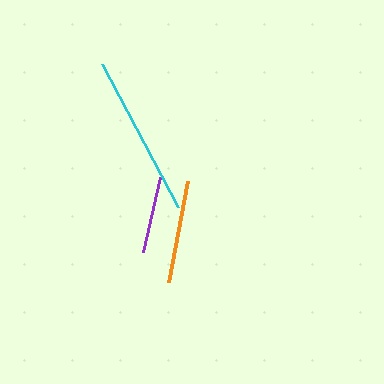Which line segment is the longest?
The cyan line is the longest at approximately 161 pixels.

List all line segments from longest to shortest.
From longest to shortest: cyan, orange, purple.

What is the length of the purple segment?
The purple segment is approximately 77 pixels long.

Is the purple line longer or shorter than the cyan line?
The cyan line is longer than the purple line.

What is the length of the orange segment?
The orange segment is approximately 102 pixels long.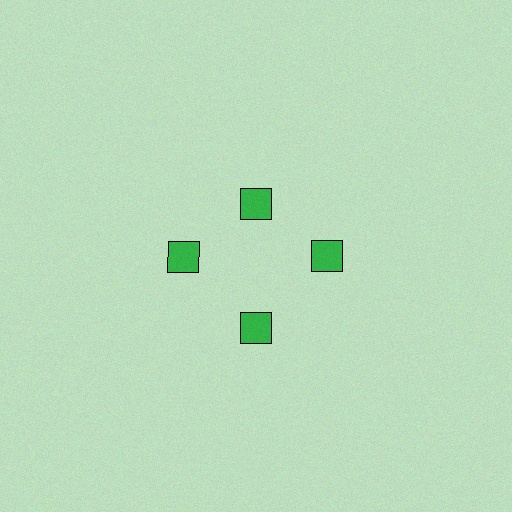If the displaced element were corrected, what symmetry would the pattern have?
It would have 4-fold rotational symmetry — the pattern would map onto itself every 90 degrees.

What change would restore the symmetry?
The symmetry would be restored by moving it outward, back onto the ring so that all 4 squares sit at equal angles and equal distance from the center.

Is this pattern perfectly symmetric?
No. The 4 green squares are arranged in a ring, but one element near the 12 o'clock position is pulled inward toward the center, breaking the 4-fold rotational symmetry.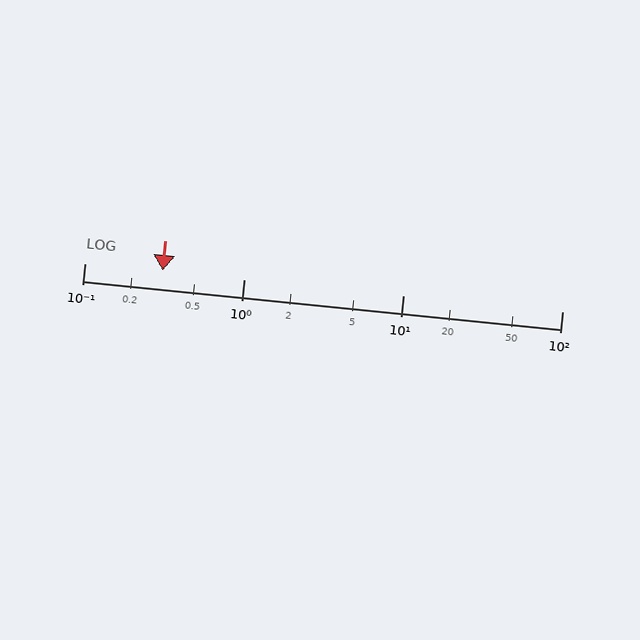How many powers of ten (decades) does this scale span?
The scale spans 3 decades, from 0.1 to 100.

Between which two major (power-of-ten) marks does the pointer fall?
The pointer is between 0.1 and 1.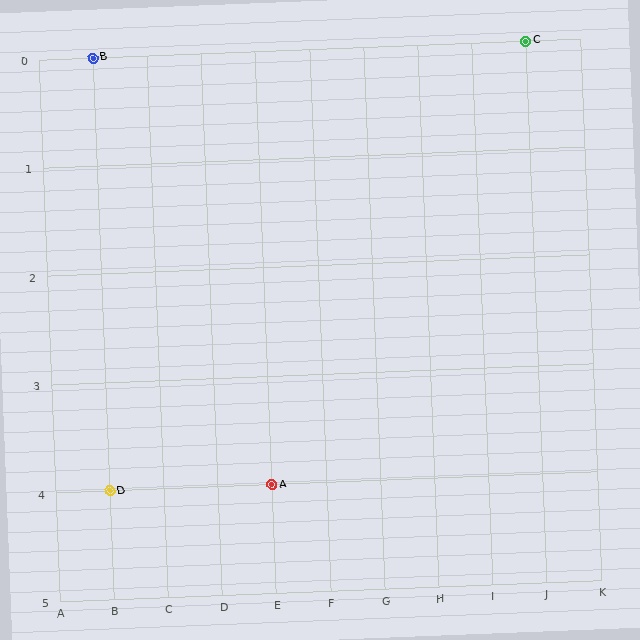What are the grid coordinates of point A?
Point A is at grid coordinates (E, 4).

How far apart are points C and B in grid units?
Points C and B are 8 columns apart.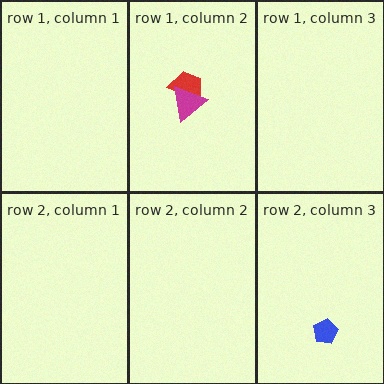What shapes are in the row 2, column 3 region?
The blue pentagon.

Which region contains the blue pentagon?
The row 2, column 3 region.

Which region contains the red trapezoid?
The row 1, column 2 region.